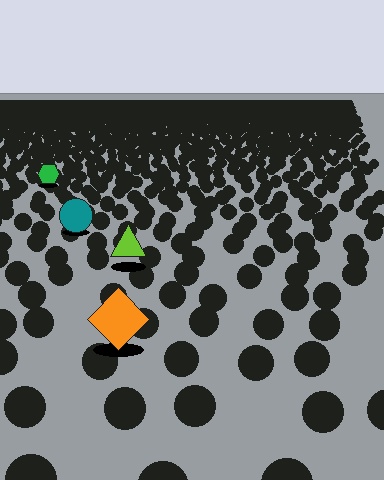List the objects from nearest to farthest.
From nearest to farthest: the orange diamond, the lime triangle, the teal circle, the green hexagon.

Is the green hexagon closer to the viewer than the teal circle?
No. The teal circle is closer — you can tell from the texture gradient: the ground texture is coarser near it.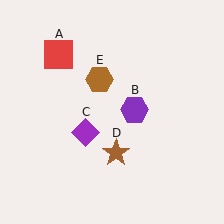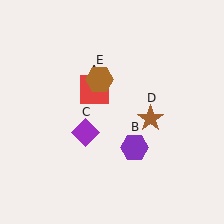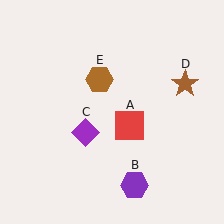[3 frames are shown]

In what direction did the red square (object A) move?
The red square (object A) moved down and to the right.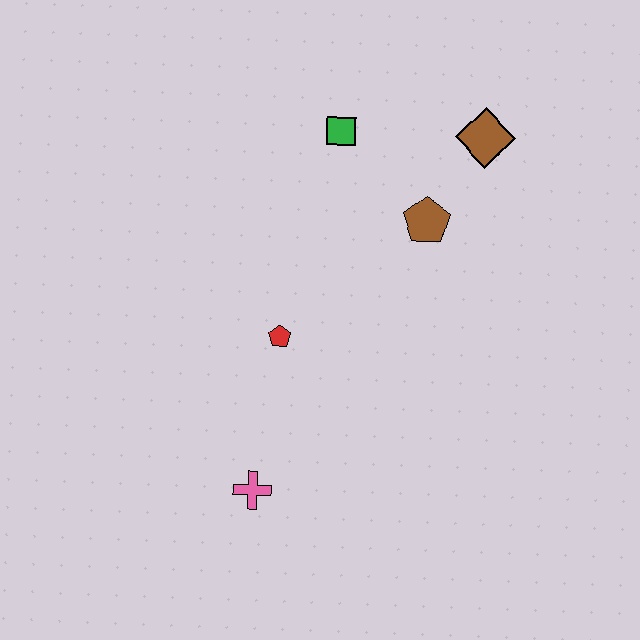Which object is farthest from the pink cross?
The brown diamond is farthest from the pink cross.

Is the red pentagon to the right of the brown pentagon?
No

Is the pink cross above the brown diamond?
No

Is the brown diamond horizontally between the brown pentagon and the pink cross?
No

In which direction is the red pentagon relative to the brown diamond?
The red pentagon is below the brown diamond.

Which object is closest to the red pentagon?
The pink cross is closest to the red pentagon.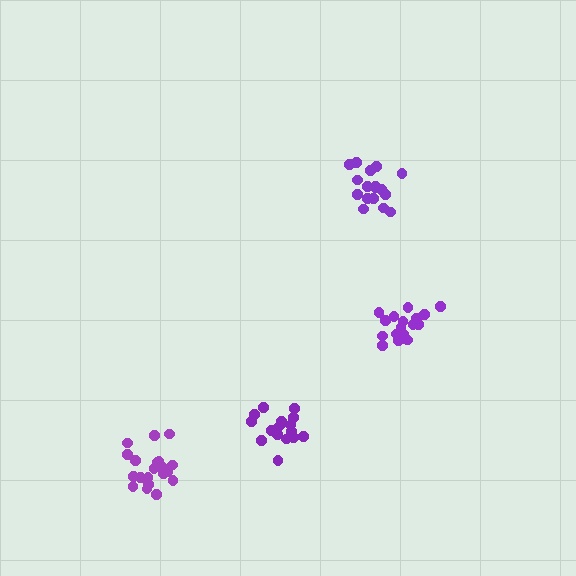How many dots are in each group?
Group 1: 18 dots, Group 2: 17 dots, Group 3: 18 dots, Group 4: 20 dots (73 total).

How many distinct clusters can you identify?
There are 4 distinct clusters.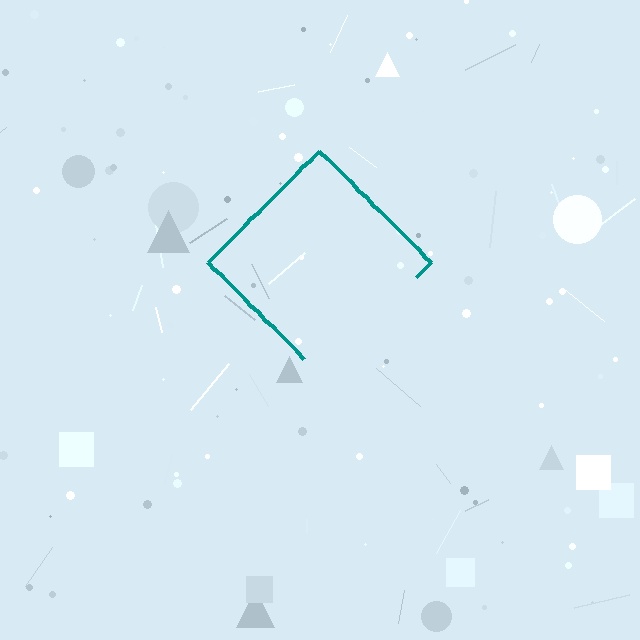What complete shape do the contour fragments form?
The contour fragments form a diamond.